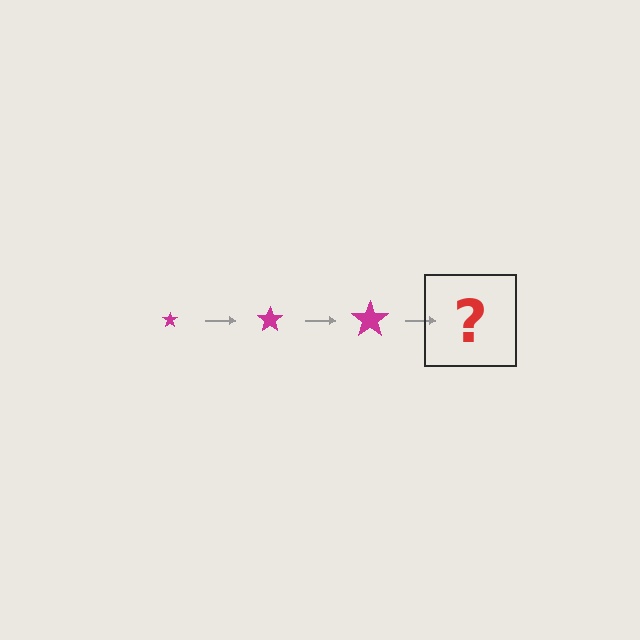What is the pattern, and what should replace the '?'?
The pattern is that the star gets progressively larger each step. The '?' should be a magenta star, larger than the previous one.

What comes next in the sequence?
The next element should be a magenta star, larger than the previous one.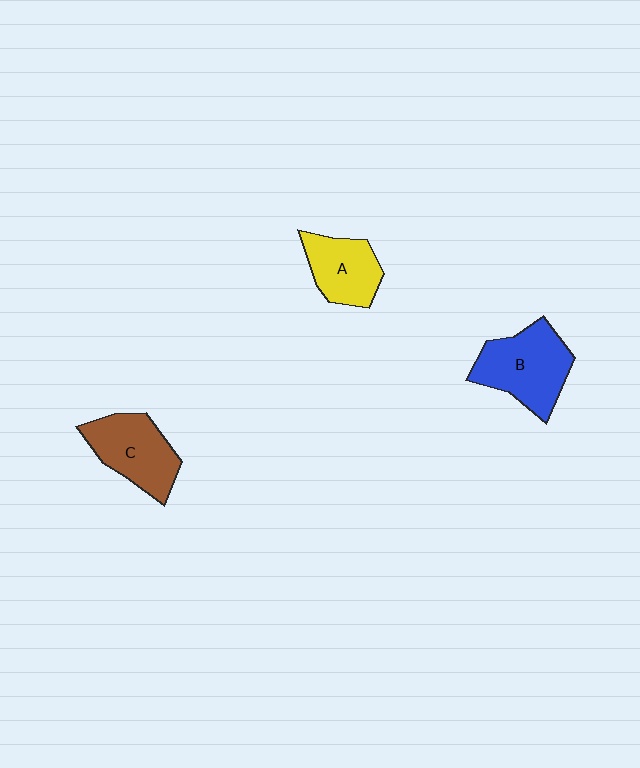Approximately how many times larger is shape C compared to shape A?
Approximately 1.2 times.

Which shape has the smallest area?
Shape A (yellow).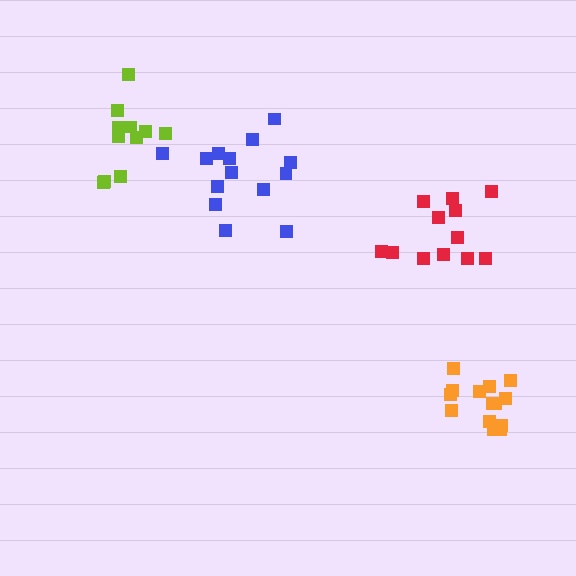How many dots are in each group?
Group 1: 14 dots, Group 2: 14 dots, Group 3: 11 dots, Group 4: 12 dots (51 total).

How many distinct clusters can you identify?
There are 4 distinct clusters.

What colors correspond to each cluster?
The clusters are colored: orange, blue, lime, red.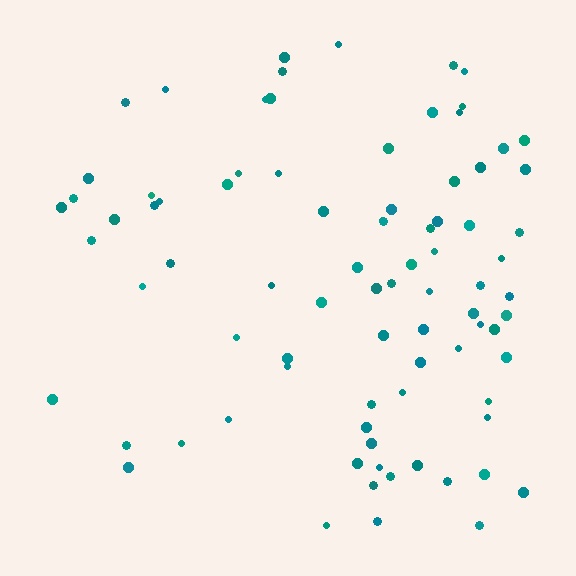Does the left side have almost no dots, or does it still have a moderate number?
Still a moderate number, just noticeably fewer than the right.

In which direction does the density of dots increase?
From left to right, with the right side densest.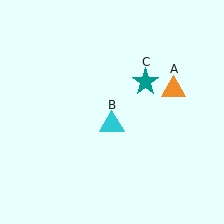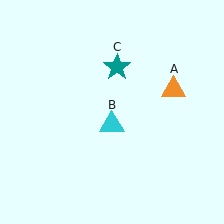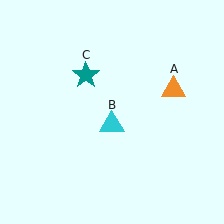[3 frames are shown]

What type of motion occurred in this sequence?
The teal star (object C) rotated counterclockwise around the center of the scene.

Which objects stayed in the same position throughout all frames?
Orange triangle (object A) and cyan triangle (object B) remained stationary.